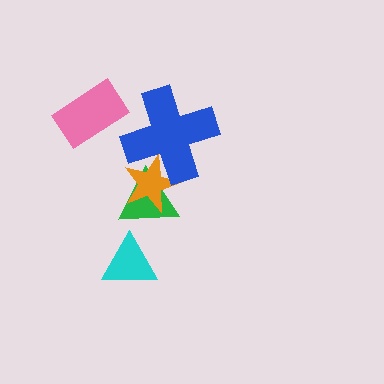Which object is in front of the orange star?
The blue cross is in front of the orange star.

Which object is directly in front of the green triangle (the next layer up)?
The orange star is directly in front of the green triangle.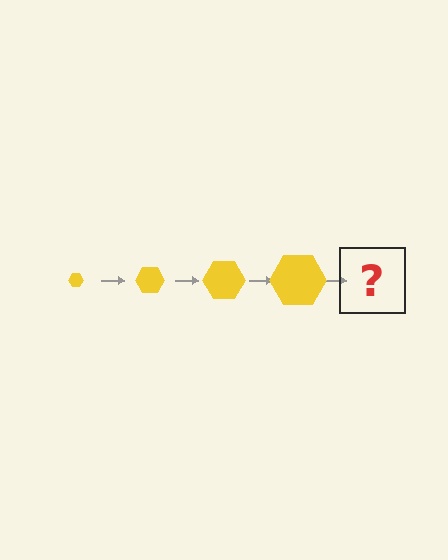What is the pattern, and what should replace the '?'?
The pattern is that the hexagon gets progressively larger each step. The '?' should be a yellow hexagon, larger than the previous one.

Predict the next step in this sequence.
The next step is a yellow hexagon, larger than the previous one.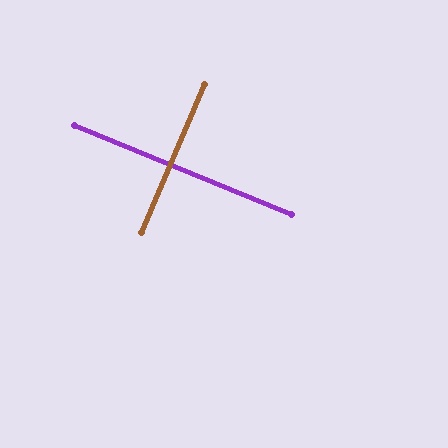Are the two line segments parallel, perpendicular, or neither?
Perpendicular — they meet at approximately 89°.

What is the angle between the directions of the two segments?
Approximately 89 degrees.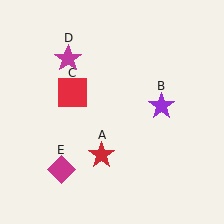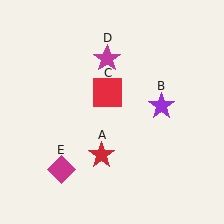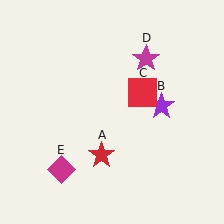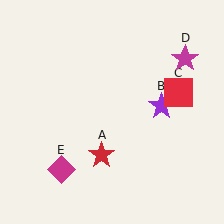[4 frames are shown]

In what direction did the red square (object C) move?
The red square (object C) moved right.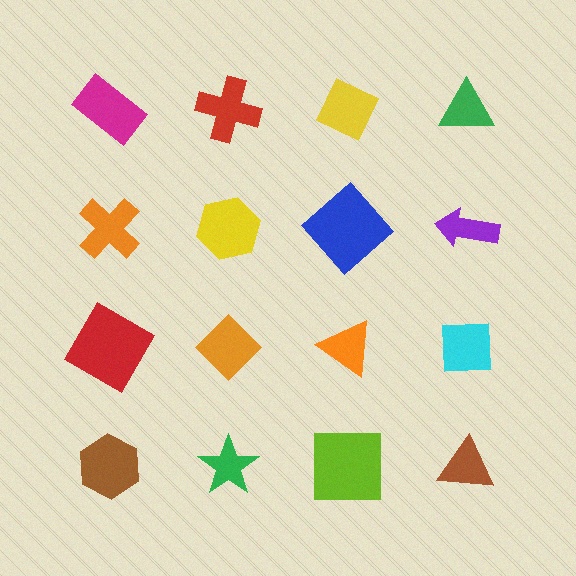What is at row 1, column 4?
A green triangle.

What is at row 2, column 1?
An orange cross.